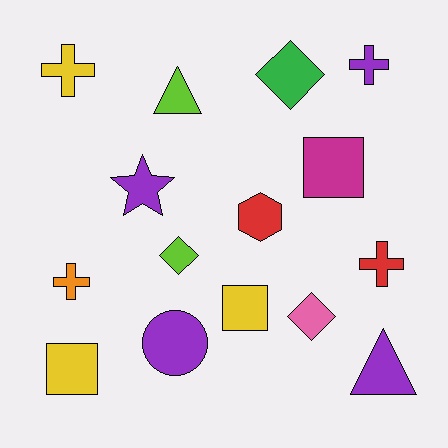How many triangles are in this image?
There are 2 triangles.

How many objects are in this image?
There are 15 objects.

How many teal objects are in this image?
There are no teal objects.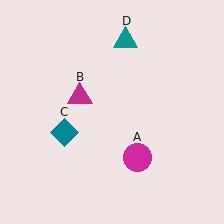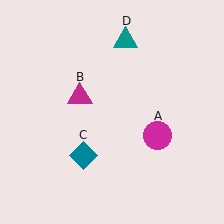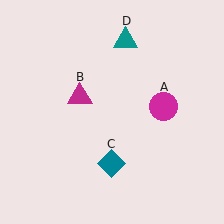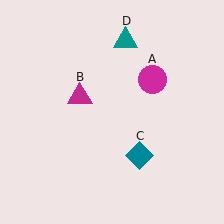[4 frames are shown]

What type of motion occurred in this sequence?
The magenta circle (object A), teal diamond (object C) rotated counterclockwise around the center of the scene.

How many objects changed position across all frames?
2 objects changed position: magenta circle (object A), teal diamond (object C).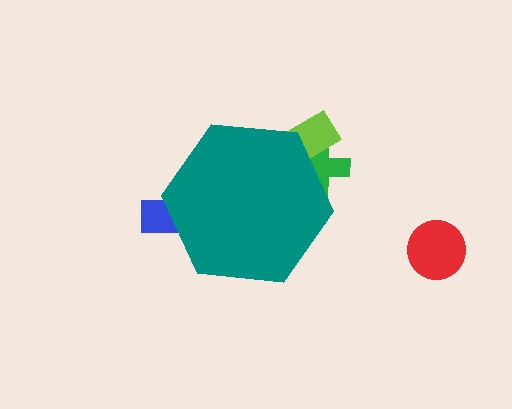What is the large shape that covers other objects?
A teal hexagon.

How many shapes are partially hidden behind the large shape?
3 shapes are partially hidden.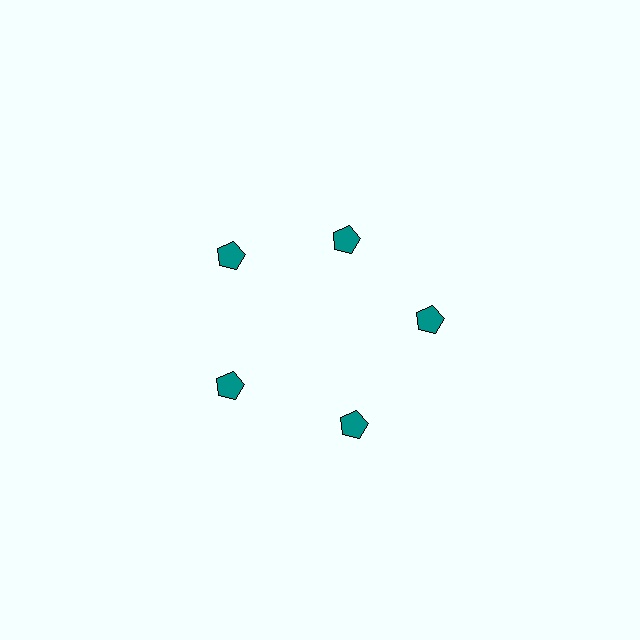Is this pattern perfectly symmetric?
No. The 5 teal pentagons are arranged in a ring, but one element near the 1 o'clock position is pulled inward toward the center, breaking the 5-fold rotational symmetry.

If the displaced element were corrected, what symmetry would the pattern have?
It would have 5-fold rotational symmetry — the pattern would map onto itself every 72 degrees.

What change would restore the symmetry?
The symmetry would be restored by moving it outward, back onto the ring so that all 5 pentagons sit at equal angles and equal distance from the center.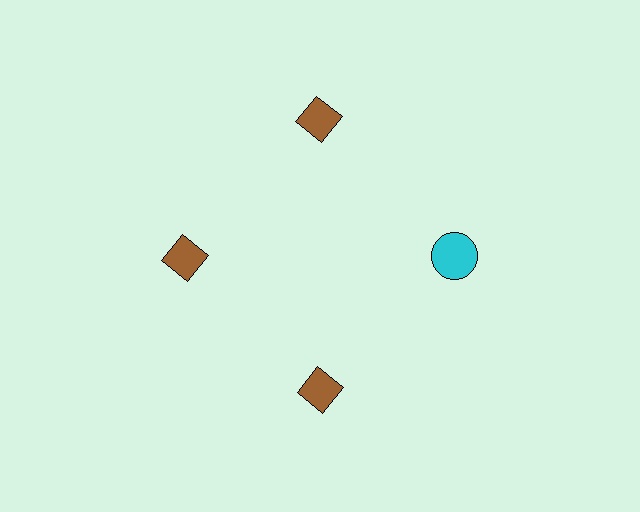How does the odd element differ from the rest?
It differs in both color (cyan instead of brown) and shape (circle instead of diamond).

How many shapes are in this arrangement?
There are 4 shapes arranged in a ring pattern.